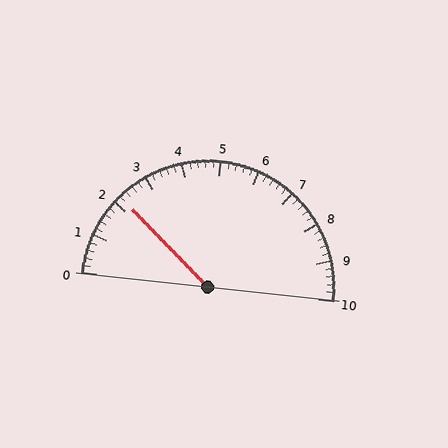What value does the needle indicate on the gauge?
The needle indicates approximately 2.2.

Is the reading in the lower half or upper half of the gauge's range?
The reading is in the lower half of the range (0 to 10).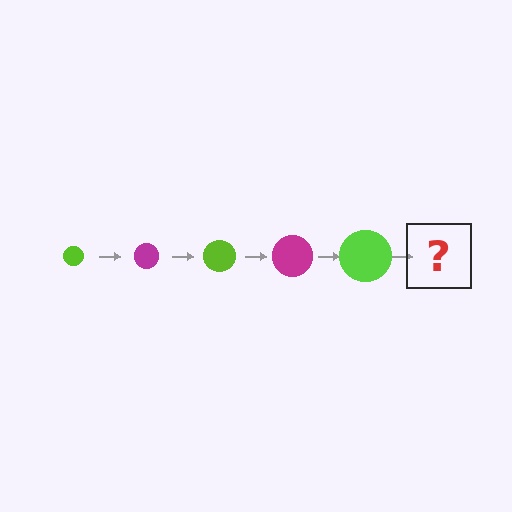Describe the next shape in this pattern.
It should be a magenta circle, larger than the previous one.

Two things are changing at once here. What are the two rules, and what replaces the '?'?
The two rules are that the circle grows larger each step and the color cycles through lime and magenta. The '?' should be a magenta circle, larger than the previous one.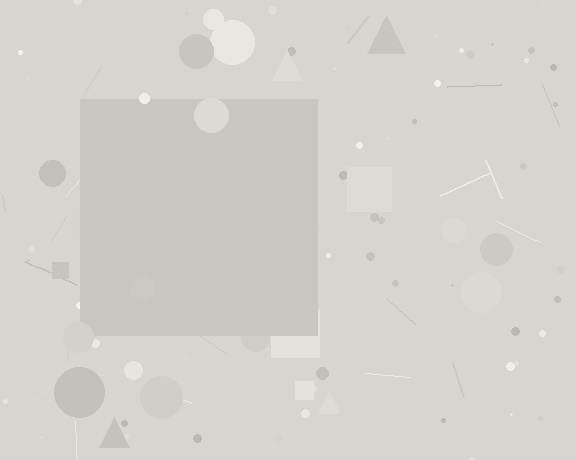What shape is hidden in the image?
A square is hidden in the image.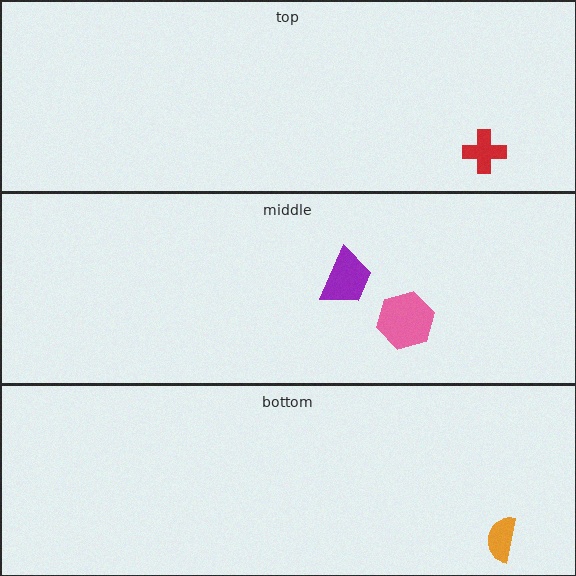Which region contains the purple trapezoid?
The middle region.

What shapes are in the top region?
The red cross.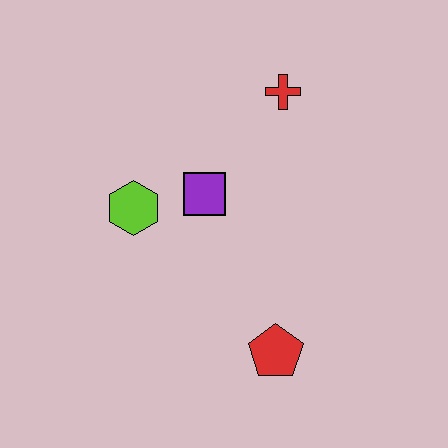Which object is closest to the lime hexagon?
The purple square is closest to the lime hexagon.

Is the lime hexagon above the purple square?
No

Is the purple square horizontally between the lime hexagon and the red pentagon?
Yes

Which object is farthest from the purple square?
The red pentagon is farthest from the purple square.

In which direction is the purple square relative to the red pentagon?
The purple square is above the red pentagon.